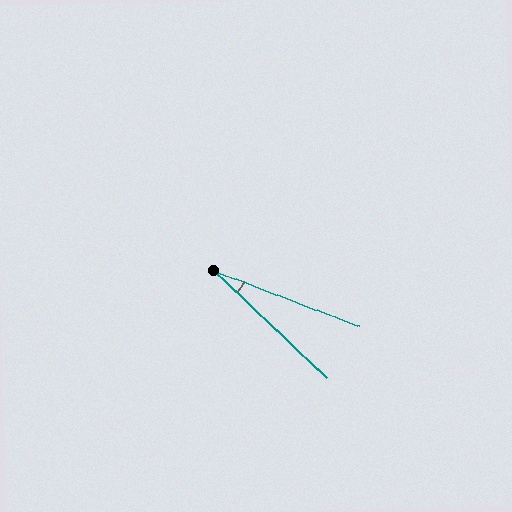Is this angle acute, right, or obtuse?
It is acute.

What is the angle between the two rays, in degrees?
Approximately 23 degrees.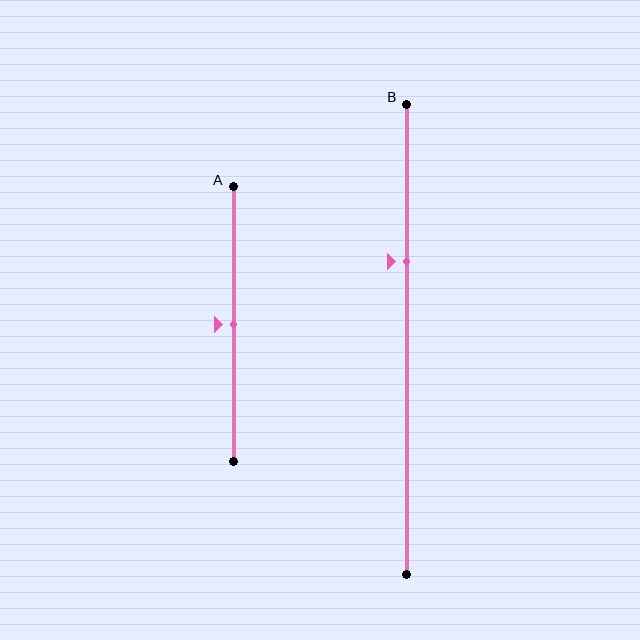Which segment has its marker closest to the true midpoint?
Segment A has its marker closest to the true midpoint.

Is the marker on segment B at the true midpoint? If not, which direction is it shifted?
No, the marker on segment B is shifted upward by about 17% of the segment length.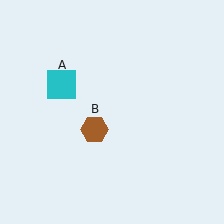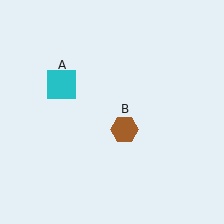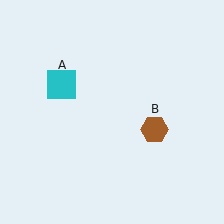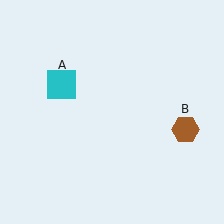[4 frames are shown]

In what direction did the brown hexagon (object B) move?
The brown hexagon (object B) moved right.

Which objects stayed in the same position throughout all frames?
Cyan square (object A) remained stationary.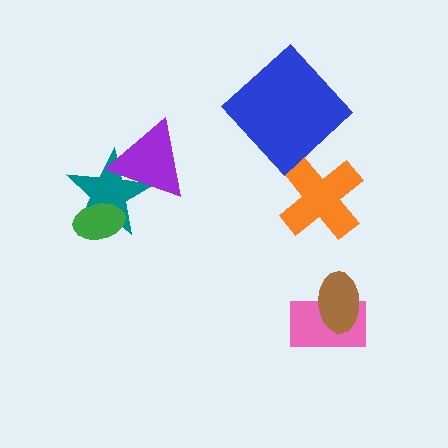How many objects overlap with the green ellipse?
1 object overlaps with the green ellipse.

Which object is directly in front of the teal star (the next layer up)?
The purple triangle is directly in front of the teal star.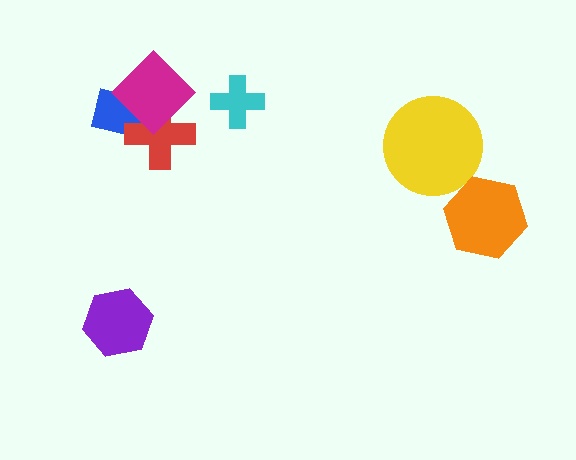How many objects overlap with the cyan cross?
0 objects overlap with the cyan cross.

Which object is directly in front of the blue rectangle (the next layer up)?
The red cross is directly in front of the blue rectangle.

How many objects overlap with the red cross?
2 objects overlap with the red cross.